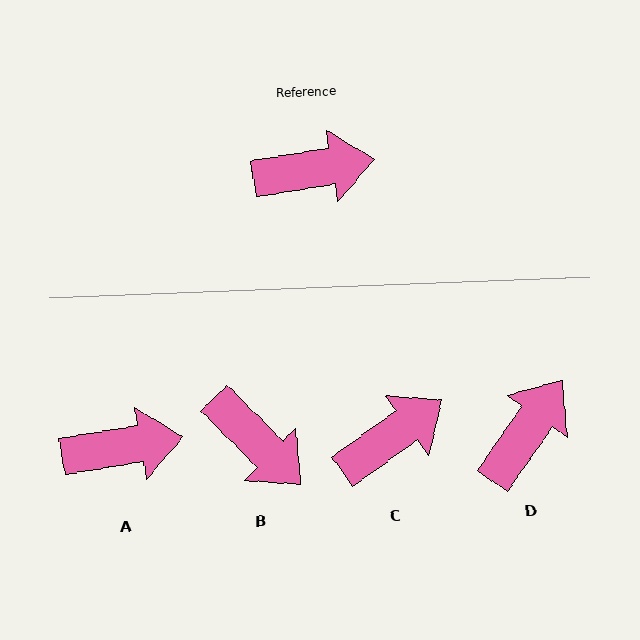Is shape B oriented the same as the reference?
No, it is off by about 54 degrees.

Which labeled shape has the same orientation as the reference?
A.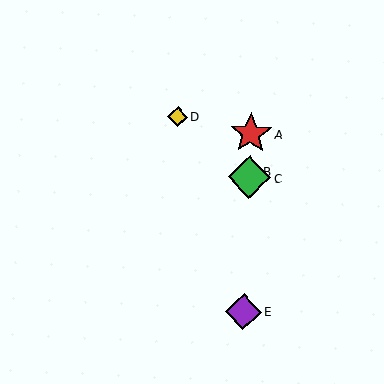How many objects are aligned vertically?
4 objects (A, B, C, E) are aligned vertically.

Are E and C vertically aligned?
Yes, both are at x≈243.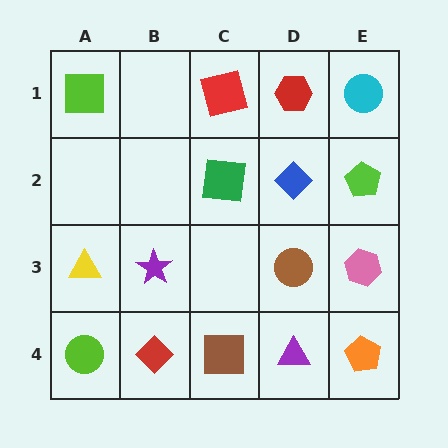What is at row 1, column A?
A lime square.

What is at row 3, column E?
A pink hexagon.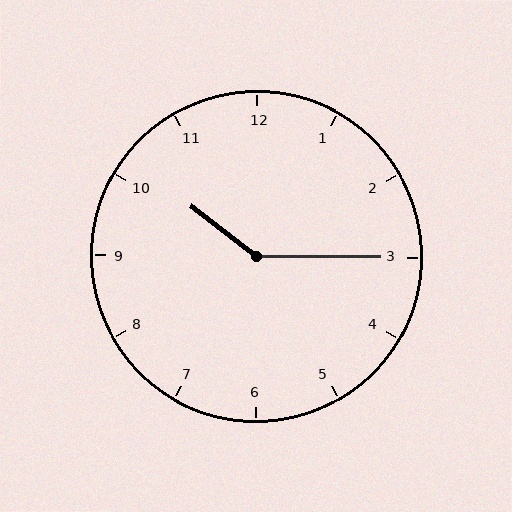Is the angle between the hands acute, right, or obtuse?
It is obtuse.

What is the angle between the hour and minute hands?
Approximately 142 degrees.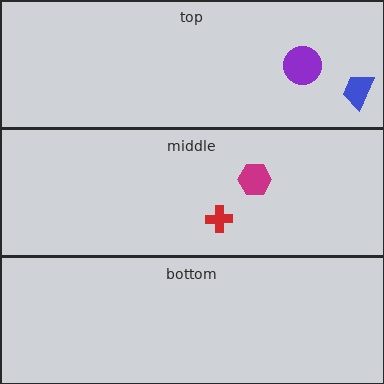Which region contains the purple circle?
The top region.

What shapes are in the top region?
The purple circle, the blue trapezoid.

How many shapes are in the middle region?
2.